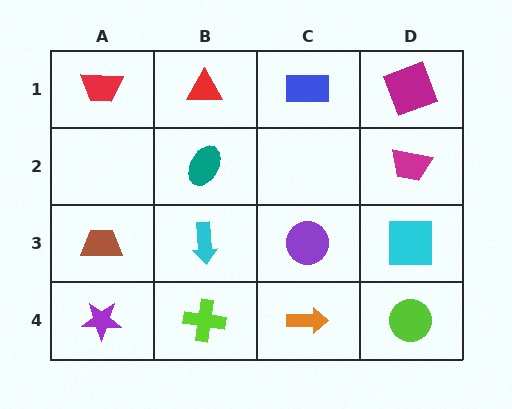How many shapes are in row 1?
4 shapes.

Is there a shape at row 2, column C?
No, that cell is empty.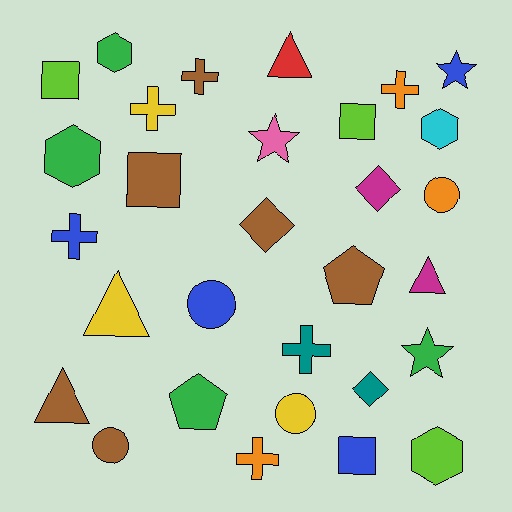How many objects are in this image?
There are 30 objects.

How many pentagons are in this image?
There are 2 pentagons.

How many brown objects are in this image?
There are 6 brown objects.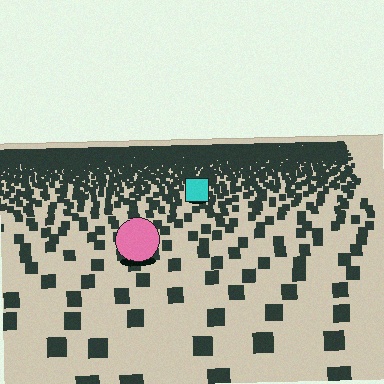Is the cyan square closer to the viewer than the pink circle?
No. The pink circle is closer — you can tell from the texture gradient: the ground texture is coarser near it.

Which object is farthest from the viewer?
The cyan square is farthest from the viewer. It appears smaller and the ground texture around it is denser.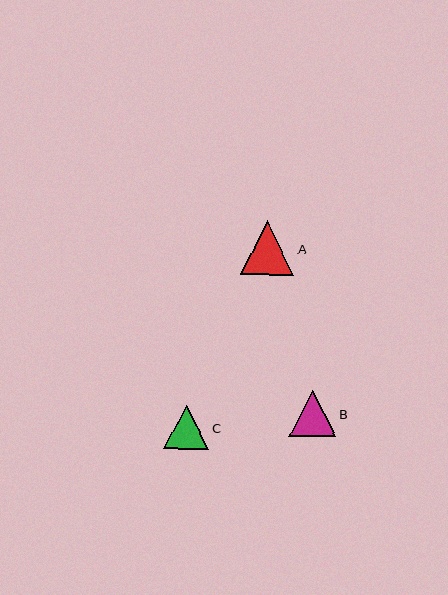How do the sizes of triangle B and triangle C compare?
Triangle B and triangle C are approximately the same size.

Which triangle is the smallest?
Triangle C is the smallest with a size of approximately 44 pixels.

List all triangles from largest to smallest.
From largest to smallest: A, B, C.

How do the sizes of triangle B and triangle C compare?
Triangle B and triangle C are approximately the same size.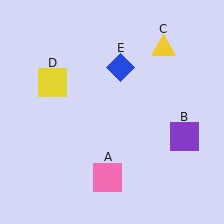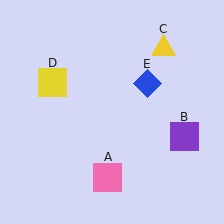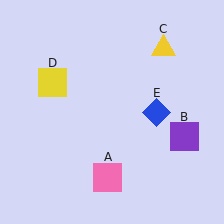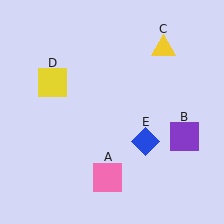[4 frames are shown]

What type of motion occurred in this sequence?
The blue diamond (object E) rotated clockwise around the center of the scene.